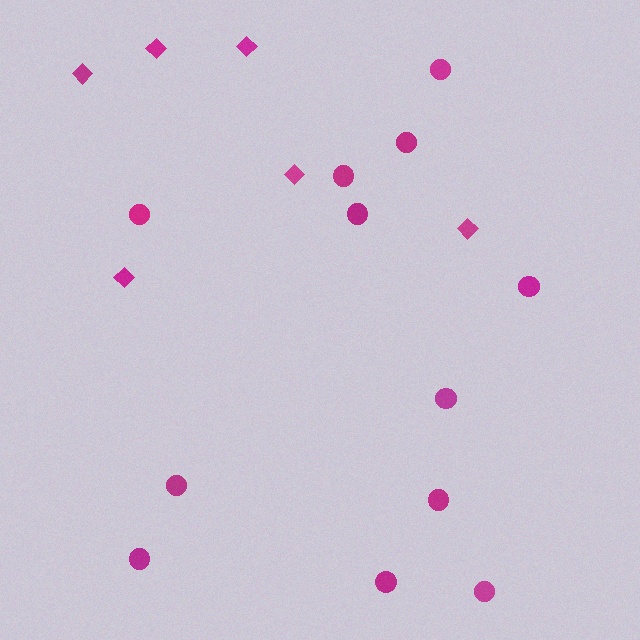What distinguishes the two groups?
There are 2 groups: one group of circles (12) and one group of diamonds (6).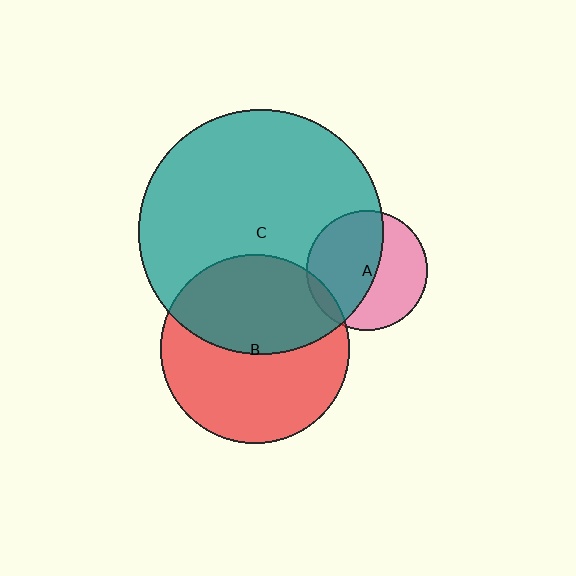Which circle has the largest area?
Circle C (teal).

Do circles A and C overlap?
Yes.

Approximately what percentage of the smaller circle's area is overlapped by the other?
Approximately 55%.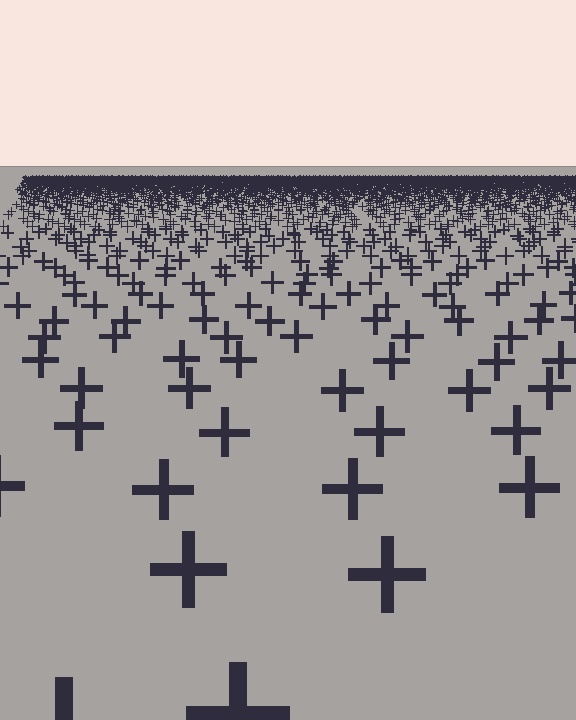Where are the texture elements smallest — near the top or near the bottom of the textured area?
Near the top.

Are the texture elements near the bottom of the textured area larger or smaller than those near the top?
Larger. Near the bottom, elements are closer to the viewer and appear at a bigger on-screen size.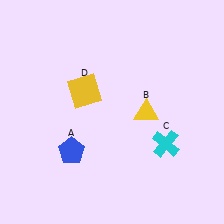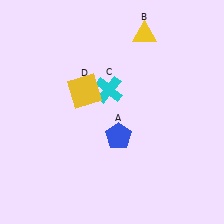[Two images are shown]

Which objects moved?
The objects that moved are: the blue pentagon (A), the yellow triangle (B), the cyan cross (C).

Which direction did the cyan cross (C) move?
The cyan cross (C) moved left.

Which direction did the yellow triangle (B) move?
The yellow triangle (B) moved up.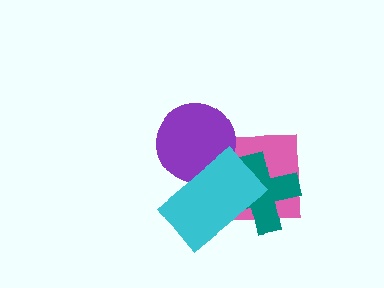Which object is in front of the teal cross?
The cyan rectangle is in front of the teal cross.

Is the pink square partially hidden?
Yes, it is partially covered by another shape.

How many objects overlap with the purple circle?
2 objects overlap with the purple circle.